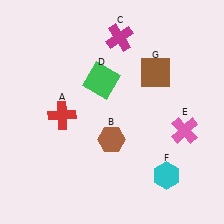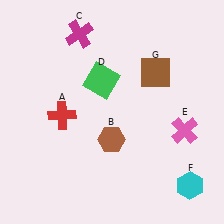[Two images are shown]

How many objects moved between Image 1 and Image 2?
2 objects moved between the two images.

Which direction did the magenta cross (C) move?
The magenta cross (C) moved left.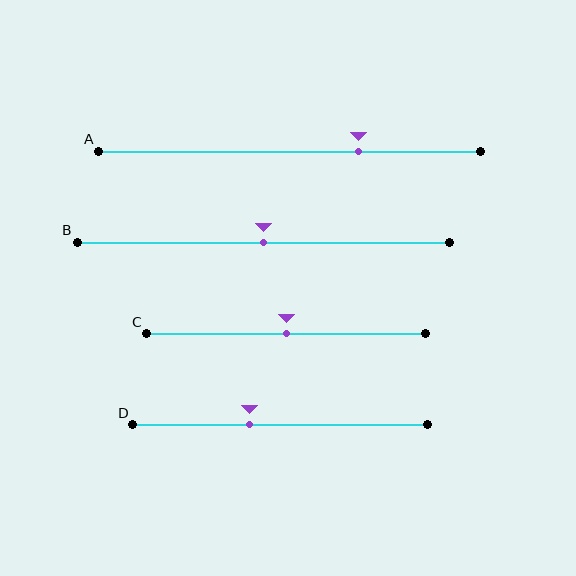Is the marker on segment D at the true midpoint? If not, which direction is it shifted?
No, the marker on segment D is shifted to the left by about 10% of the segment length.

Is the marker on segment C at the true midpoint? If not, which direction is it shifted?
Yes, the marker on segment C is at the true midpoint.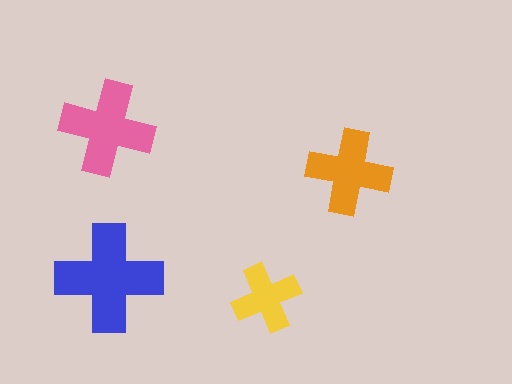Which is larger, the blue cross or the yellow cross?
The blue one.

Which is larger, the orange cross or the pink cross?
The pink one.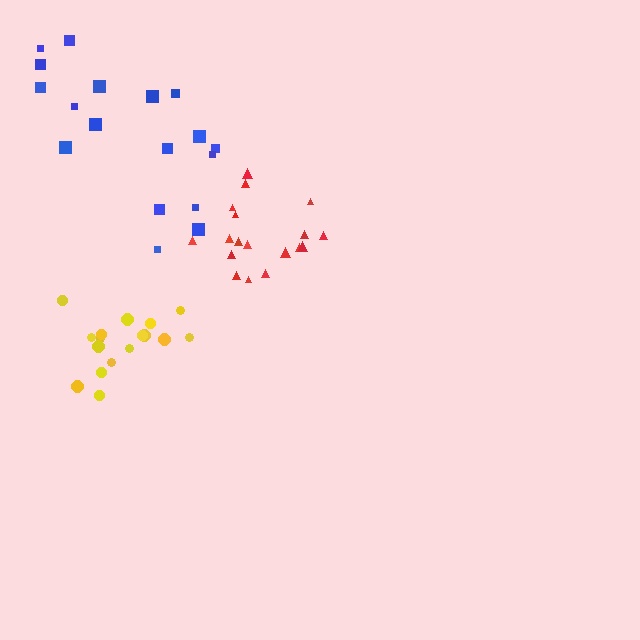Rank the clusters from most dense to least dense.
red, yellow, blue.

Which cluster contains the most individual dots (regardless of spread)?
Red (18).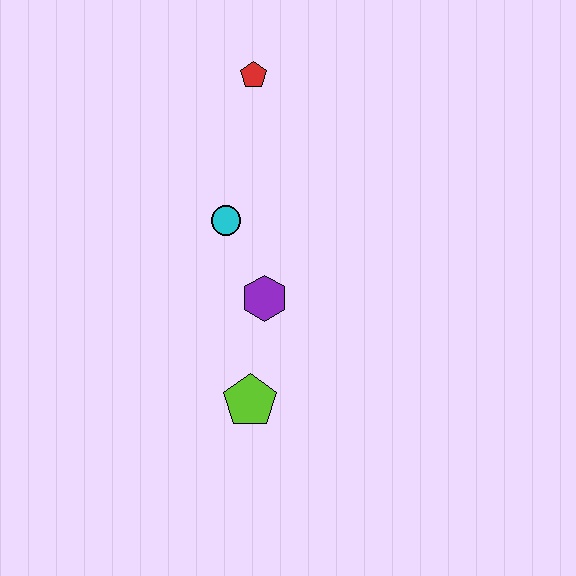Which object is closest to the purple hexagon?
The cyan circle is closest to the purple hexagon.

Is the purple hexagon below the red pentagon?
Yes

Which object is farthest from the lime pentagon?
The red pentagon is farthest from the lime pentagon.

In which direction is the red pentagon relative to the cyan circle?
The red pentagon is above the cyan circle.